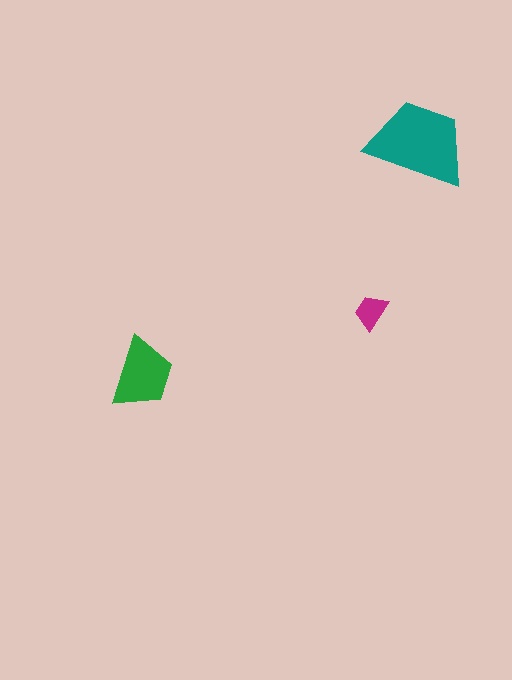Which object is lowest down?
The green trapezoid is bottommost.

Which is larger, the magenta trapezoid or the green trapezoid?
The green one.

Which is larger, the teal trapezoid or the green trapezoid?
The teal one.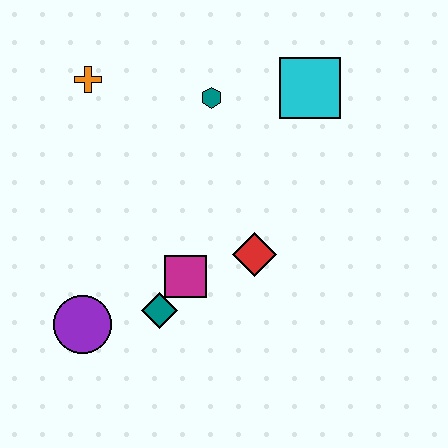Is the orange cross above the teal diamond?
Yes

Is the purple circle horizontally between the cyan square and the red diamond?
No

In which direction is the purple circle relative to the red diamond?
The purple circle is to the left of the red diamond.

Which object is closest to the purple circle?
The teal diamond is closest to the purple circle.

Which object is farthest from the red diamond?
The orange cross is farthest from the red diamond.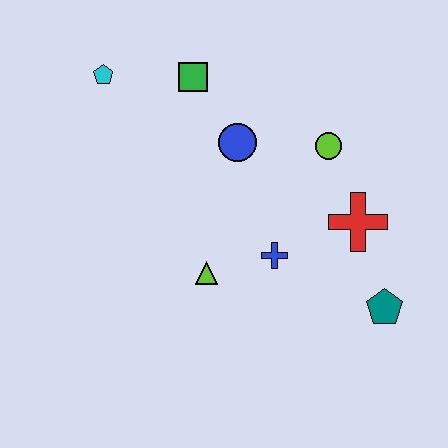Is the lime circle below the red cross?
No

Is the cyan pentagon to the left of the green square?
Yes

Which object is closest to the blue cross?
The lime triangle is closest to the blue cross.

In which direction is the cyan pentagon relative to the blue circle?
The cyan pentagon is to the left of the blue circle.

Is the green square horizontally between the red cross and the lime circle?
No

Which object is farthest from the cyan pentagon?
The teal pentagon is farthest from the cyan pentagon.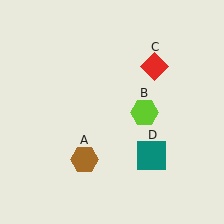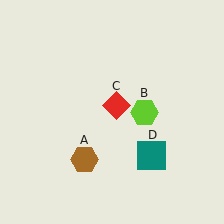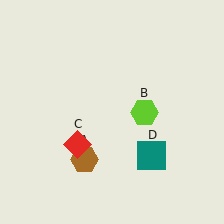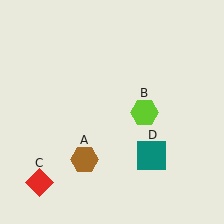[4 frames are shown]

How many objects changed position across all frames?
1 object changed position: red diamond (object C).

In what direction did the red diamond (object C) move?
The red diamond (object C) moved down and to the left.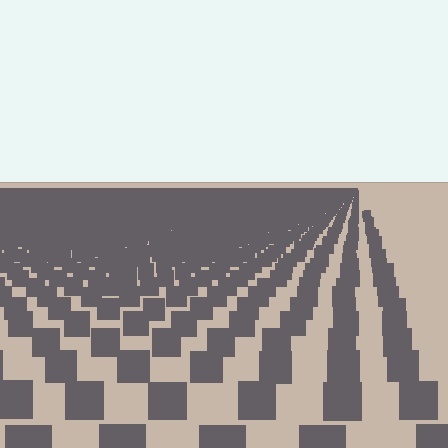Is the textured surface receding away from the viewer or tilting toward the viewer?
The surface is receding away from the viewer. Texture elements get smaller and denser toward the top.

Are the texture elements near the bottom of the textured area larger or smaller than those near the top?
Larger. Near the bottom, elements are closer to the viewer and appear at a bigger on-screen size.